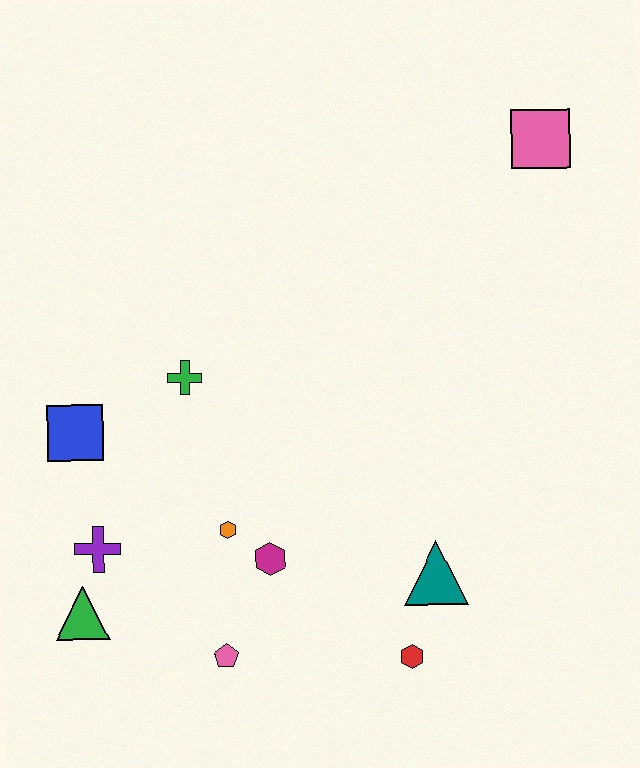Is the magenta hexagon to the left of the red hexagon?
Yes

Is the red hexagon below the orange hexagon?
Yes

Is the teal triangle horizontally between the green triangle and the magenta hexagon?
No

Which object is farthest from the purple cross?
The pink square is farthest from the purple cross.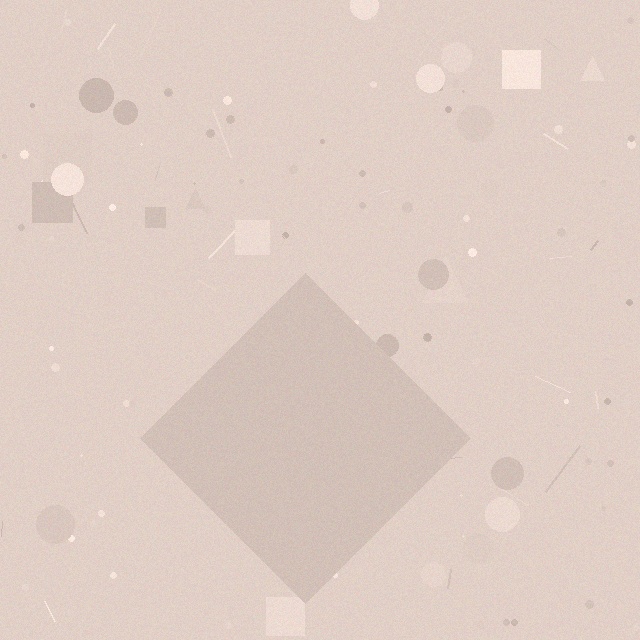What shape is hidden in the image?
A diamond is hidden in the image.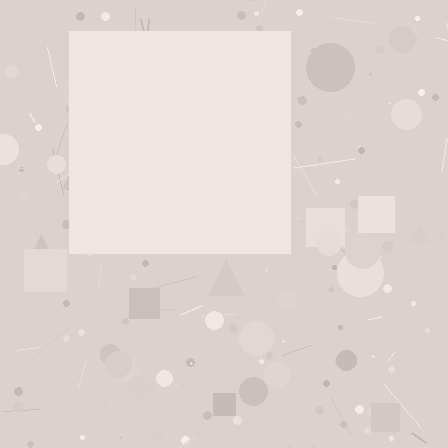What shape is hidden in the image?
A square is hidden in the image.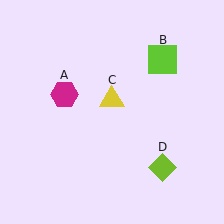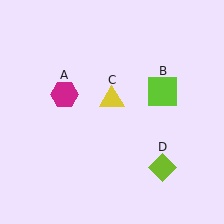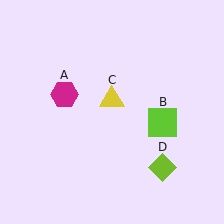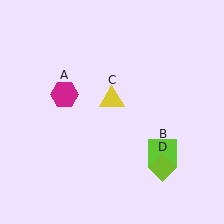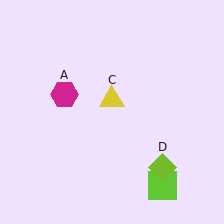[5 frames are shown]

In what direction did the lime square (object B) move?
The lime square (object B) moved down.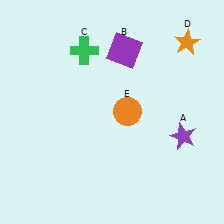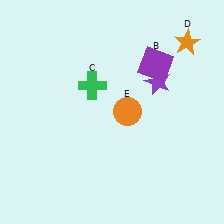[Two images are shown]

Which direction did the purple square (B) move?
The purple square (B) moved right.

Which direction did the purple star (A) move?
The purple star (A) moved up.